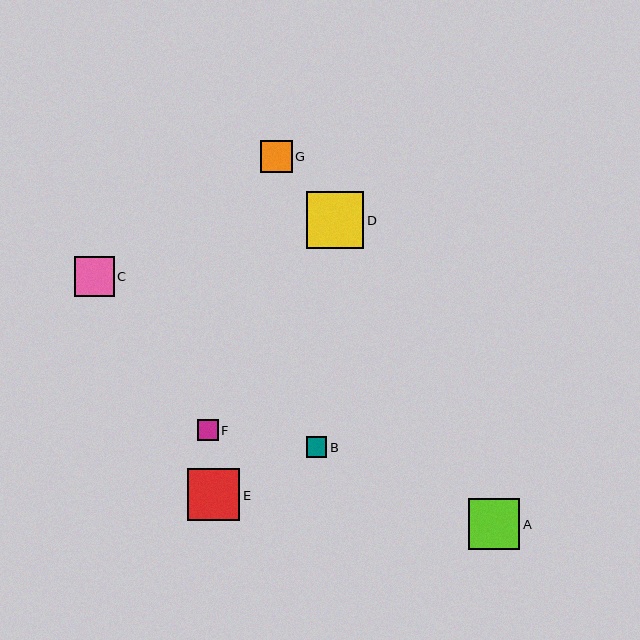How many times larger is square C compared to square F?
Square C is approximately 1.9 times the size of square F.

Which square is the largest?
Square D is the largest with a size of approximately 58 pixels.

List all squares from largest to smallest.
From largest to smallest: D, E, A, C, G, F, B.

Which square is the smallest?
Square B is the smallest with a size of approximately 21 pixels.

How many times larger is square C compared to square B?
Square C is approximately 2.0 times the size of square B.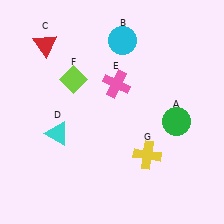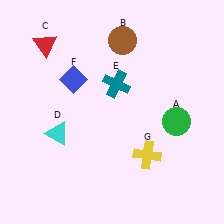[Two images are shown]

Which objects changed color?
B changed from cyan to brown. E changed from pink to teal. F changed from lime to blue.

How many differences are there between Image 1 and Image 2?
There are 3 differences between the two images.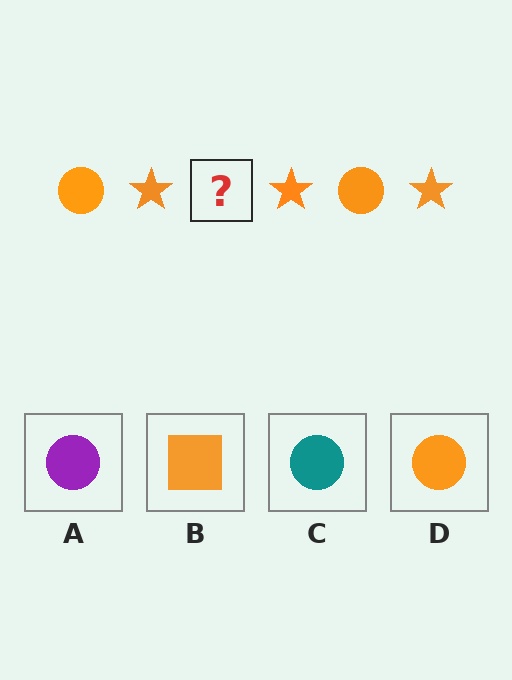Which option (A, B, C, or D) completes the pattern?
D.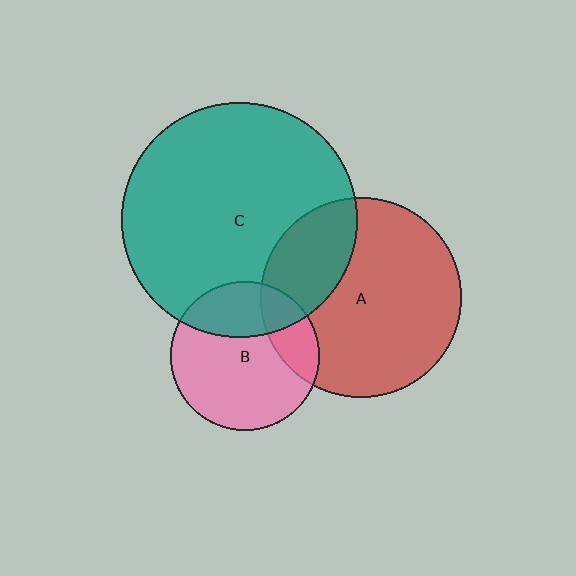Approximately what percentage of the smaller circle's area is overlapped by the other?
Approximately 30%.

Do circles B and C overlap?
Yes.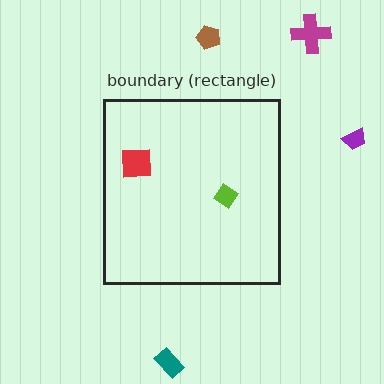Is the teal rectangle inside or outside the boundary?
Outside.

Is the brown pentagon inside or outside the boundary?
Outside.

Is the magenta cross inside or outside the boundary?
Outside.